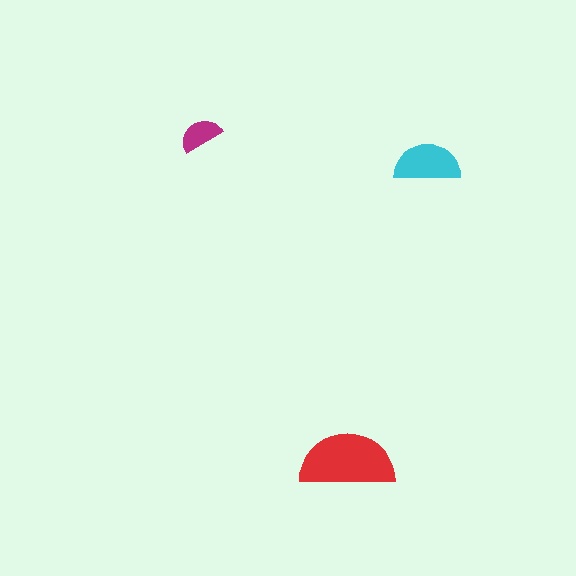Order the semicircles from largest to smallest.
the red one, the cyan one, the magenta one.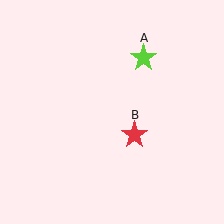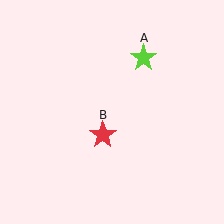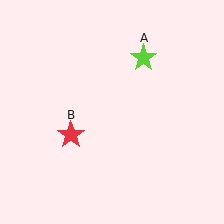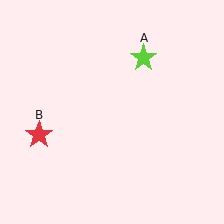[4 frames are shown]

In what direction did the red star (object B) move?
The red star (object B) moved left.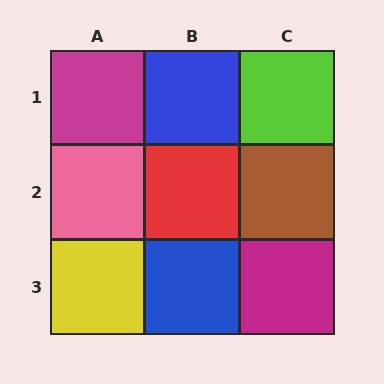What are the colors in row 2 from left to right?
Pink, red, brown.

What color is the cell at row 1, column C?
Lime.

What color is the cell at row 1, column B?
Blue.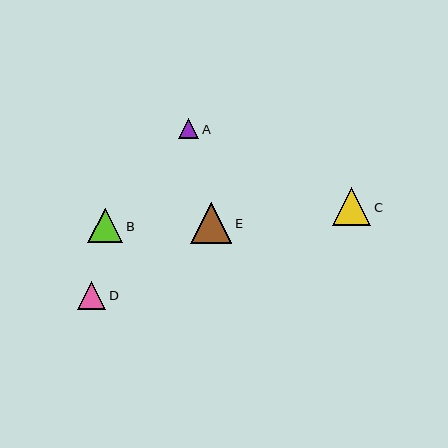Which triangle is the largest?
Triangle E is the largest with a size of approximately 41 pixels.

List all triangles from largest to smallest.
From largest to smallest: E, C, B, D, A.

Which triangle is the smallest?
Triangle A is the smallest with a size of approximately 20 pixels.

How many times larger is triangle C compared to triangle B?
Triangle C is approximately 1.1 times the size of triangle B.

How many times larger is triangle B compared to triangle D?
Triangle B is approximately 1.3 times the size of triangle D.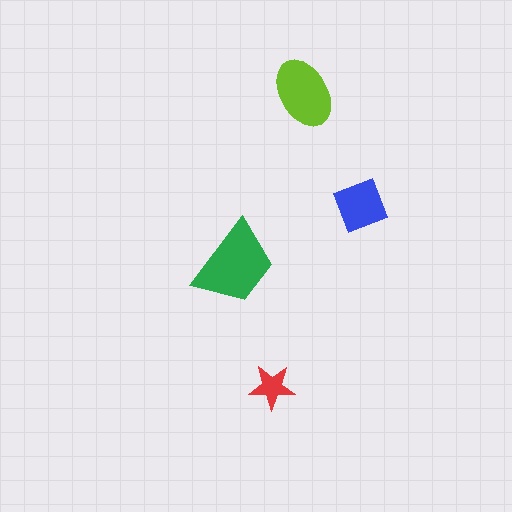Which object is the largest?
The green trapezoid.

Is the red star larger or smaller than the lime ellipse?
Smaller.